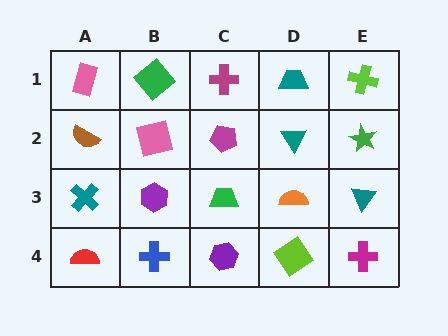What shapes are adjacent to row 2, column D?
A teal trapezoid (row 1, column D), an orange semicircle (row 3, column D), a magenta pentagon (row 2, column C), a green star (row 2, column E).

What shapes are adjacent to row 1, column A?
A brown semicircle (row 2, column A), a green diamond (row 1, column B).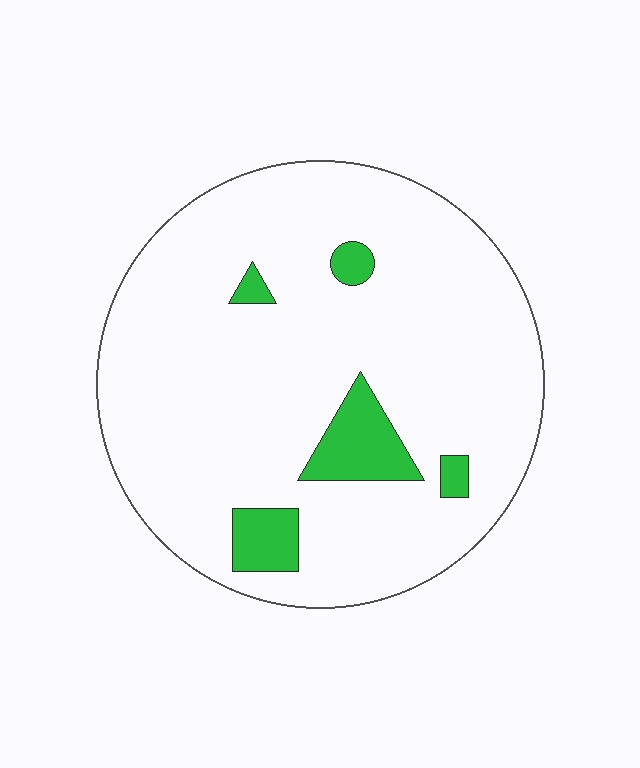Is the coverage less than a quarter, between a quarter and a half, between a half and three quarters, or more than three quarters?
Less than a quarter.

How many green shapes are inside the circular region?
5.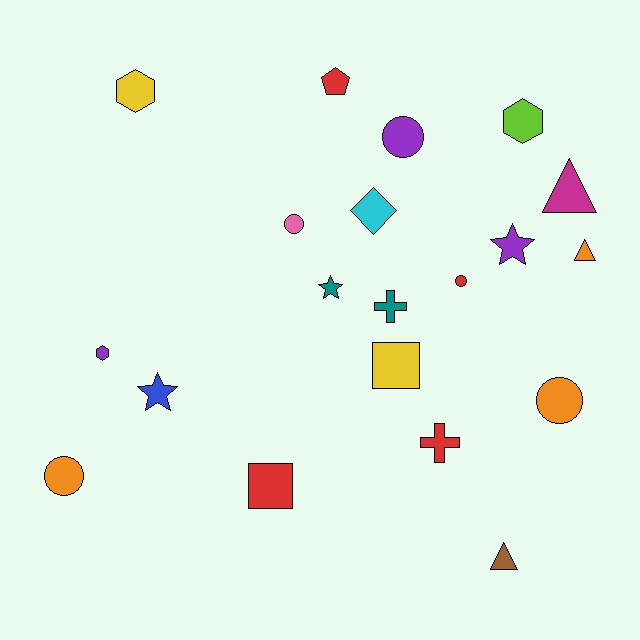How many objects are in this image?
There are 20 objects.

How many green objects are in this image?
There are no green objects.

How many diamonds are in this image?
There is 1 diamond.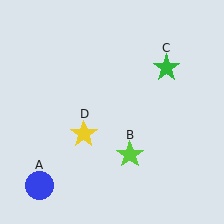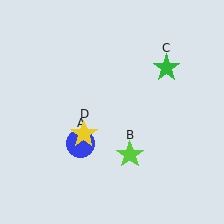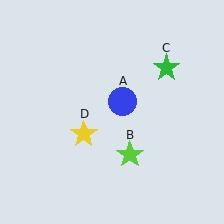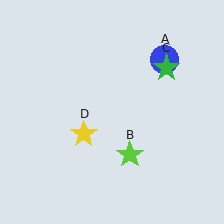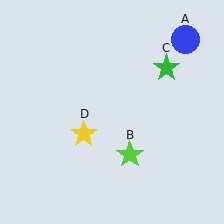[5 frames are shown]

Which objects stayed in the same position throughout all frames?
Lime star (object B) and green star (object C) and yellow star (object D) remained stationary.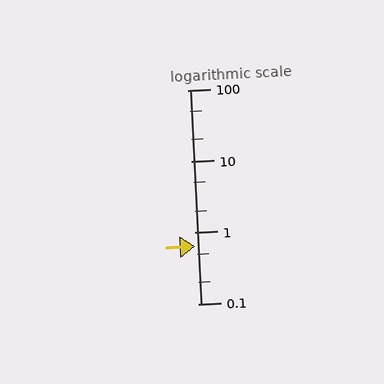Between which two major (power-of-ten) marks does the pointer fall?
The pointer is between 0.1 and 1.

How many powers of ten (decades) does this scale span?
The scale spans 3 decades, from 0.1 to 100.